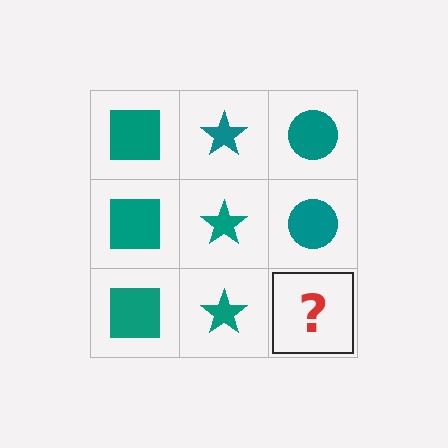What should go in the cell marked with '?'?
The missing cell should contain a teal circle.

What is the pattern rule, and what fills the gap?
The rule is that each column has a consistent shape. The gap should be filled with a teal circle.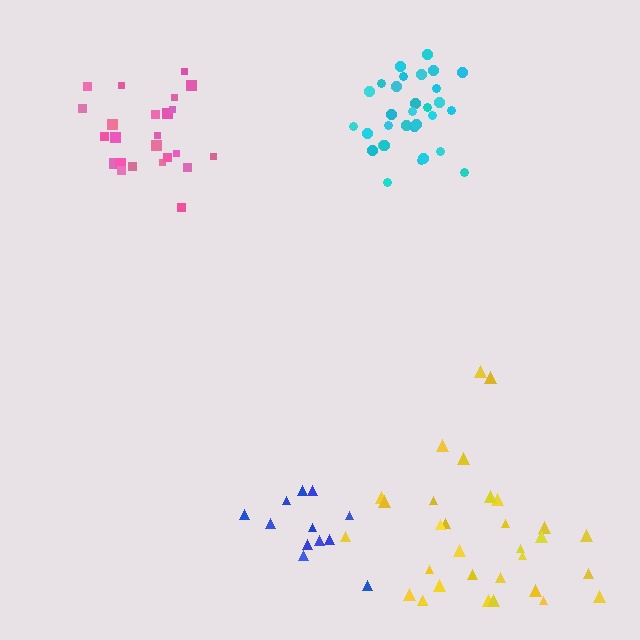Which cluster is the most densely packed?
Cyan.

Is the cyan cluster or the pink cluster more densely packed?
Cyan.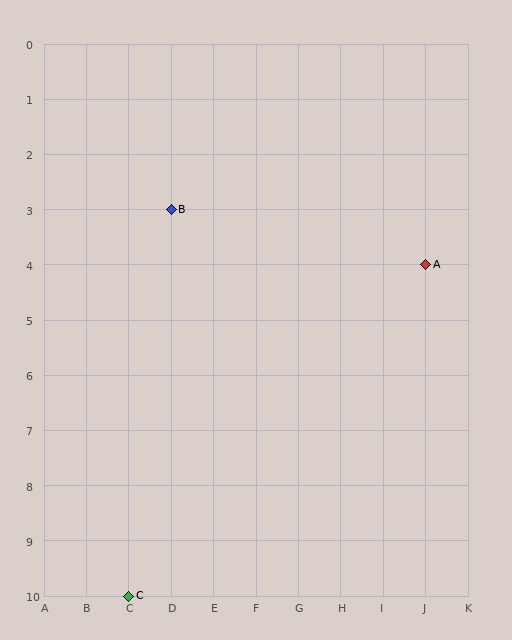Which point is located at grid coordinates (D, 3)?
Point B is at (D, 3).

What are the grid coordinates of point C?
Point C is at grid coordinates (C, 10).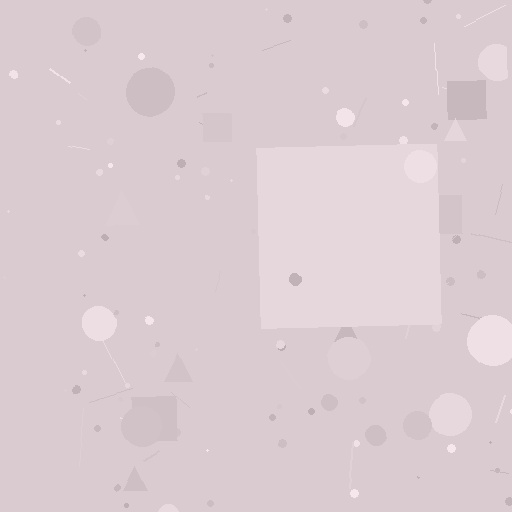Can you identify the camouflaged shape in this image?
The camouflaged shape is a square.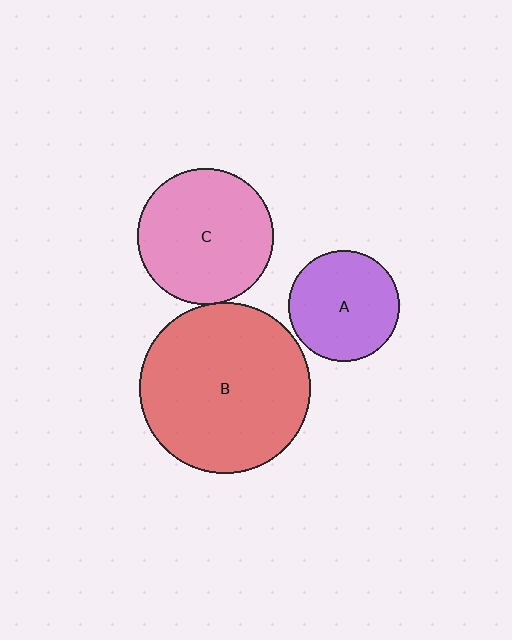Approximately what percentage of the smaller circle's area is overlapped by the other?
Approximately 5%.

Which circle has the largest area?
Circle B (red).